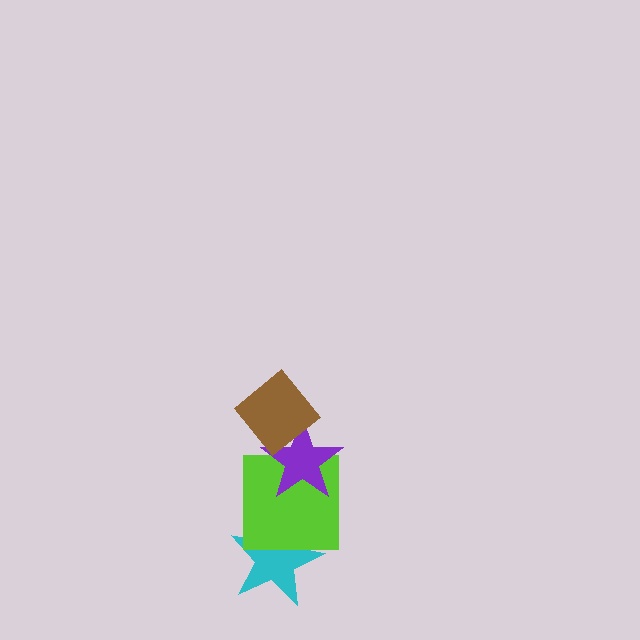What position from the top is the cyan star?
The cyan star is 4th from the top.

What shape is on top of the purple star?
The brown diamond is on top of the purple star.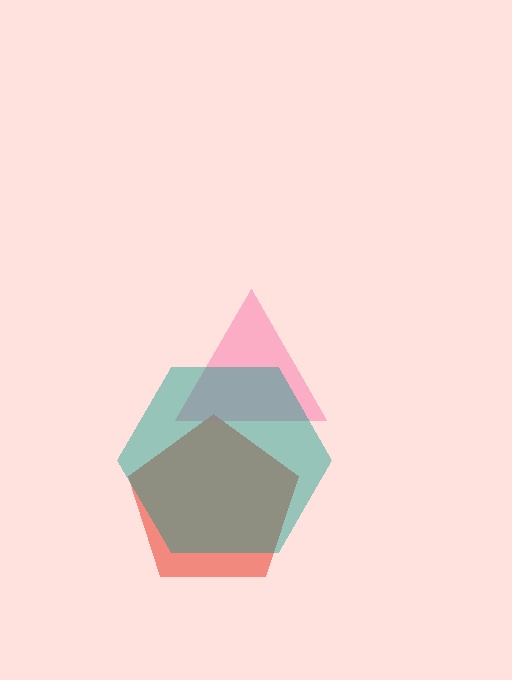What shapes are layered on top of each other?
The layered shapes are: a red pentagon, a pink triangle, a teal hexagon.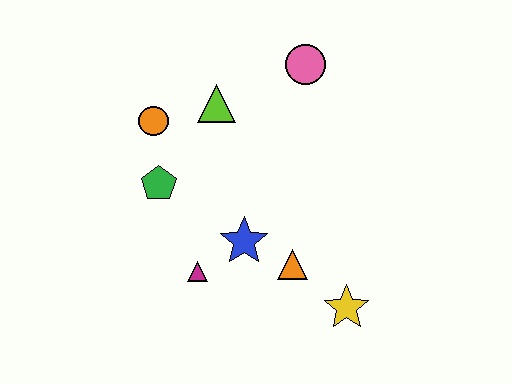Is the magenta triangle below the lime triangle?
Yes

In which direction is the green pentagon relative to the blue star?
The green pentagon is to the left of the blue star.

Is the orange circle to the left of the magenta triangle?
Yes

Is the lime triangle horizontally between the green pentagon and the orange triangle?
Yes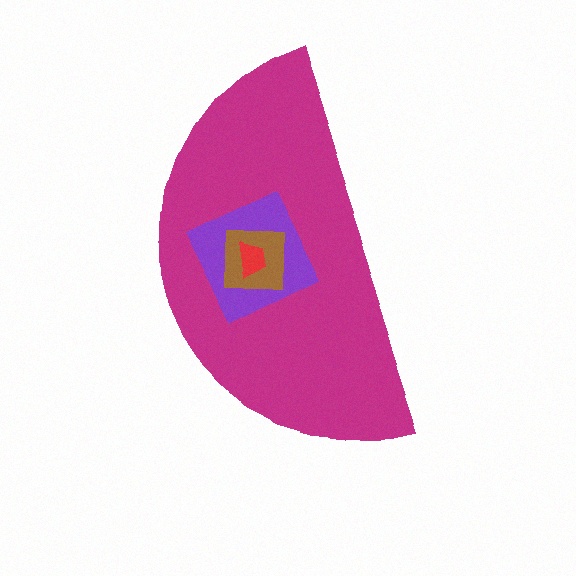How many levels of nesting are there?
4.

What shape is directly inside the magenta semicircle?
The purple diamond.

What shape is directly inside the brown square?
The red trapezoid.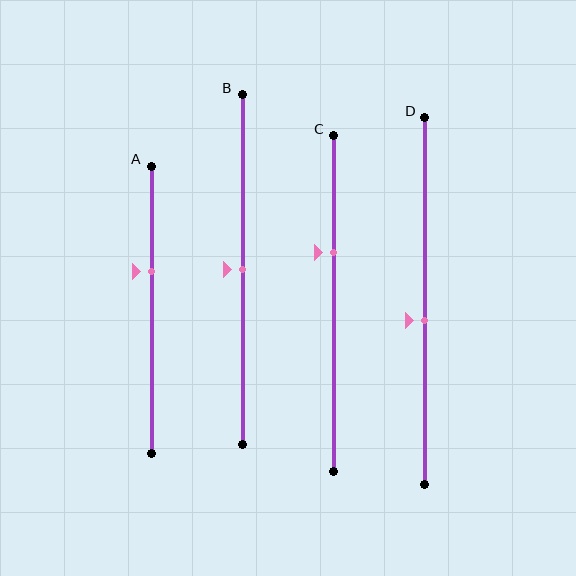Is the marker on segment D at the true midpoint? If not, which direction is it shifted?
No, the marker on segment D is shifted downward by about 5% of the segment length.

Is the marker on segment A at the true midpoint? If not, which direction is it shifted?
No, the marker on segment A is shifted upward by about 13% of the segment length.